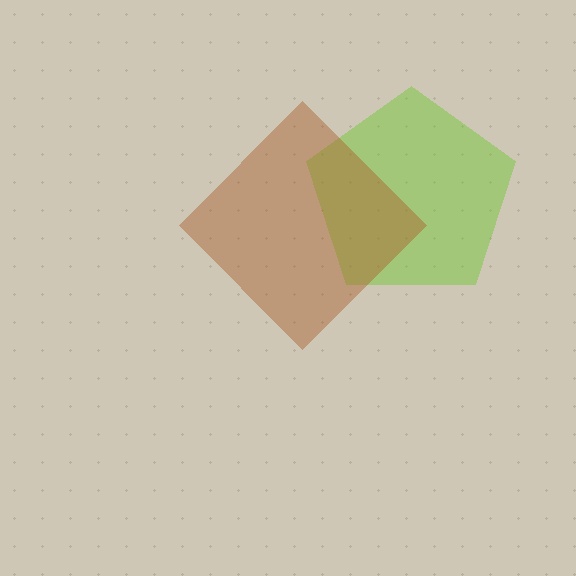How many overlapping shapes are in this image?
There are 2 overlapping shapes in the image.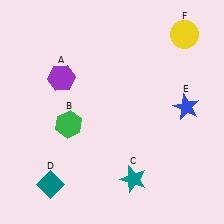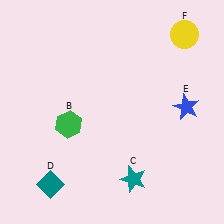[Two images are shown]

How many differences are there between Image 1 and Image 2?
There is 1 difference between the two images.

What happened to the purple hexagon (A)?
The purple hexagon (A) was removed in Image 2. It was in the top-left area of Image 1.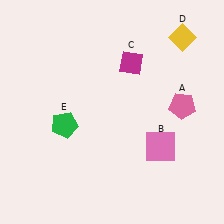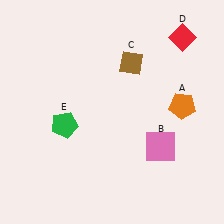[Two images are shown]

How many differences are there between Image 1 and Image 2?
There are 3 differences between the two images.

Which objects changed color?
A changed from pink to orange. C changed from magenta to brown. D changed from yellow to red.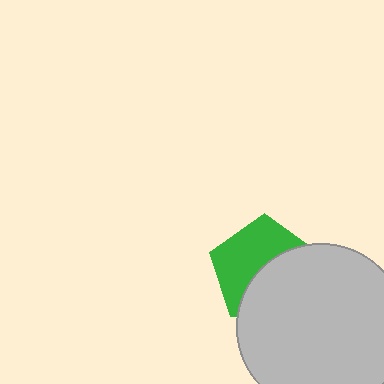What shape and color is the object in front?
The object in front is a light gray circle.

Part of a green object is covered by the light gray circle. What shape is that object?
It is a pentagon.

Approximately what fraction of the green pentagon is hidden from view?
Roughly 49% of the green pentagon is hidden behind the light gray circle.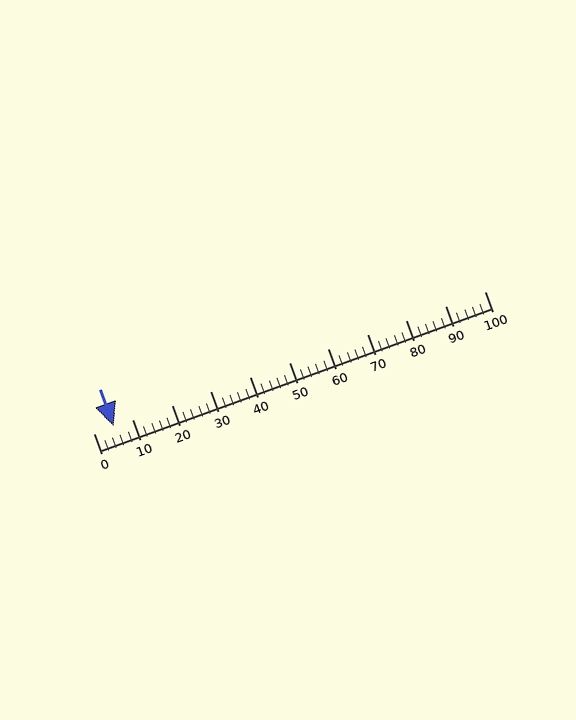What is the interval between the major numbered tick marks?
The major tick marks are spaced 10 units apart.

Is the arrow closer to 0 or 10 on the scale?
The arrow is closer to 10.